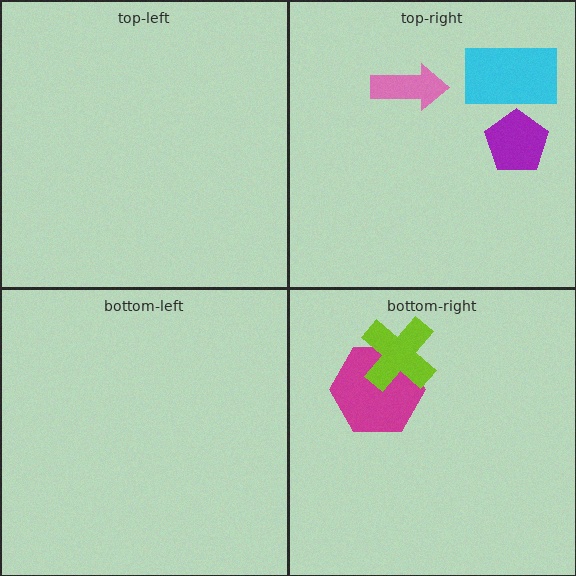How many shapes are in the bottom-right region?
2.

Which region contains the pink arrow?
The top-right region.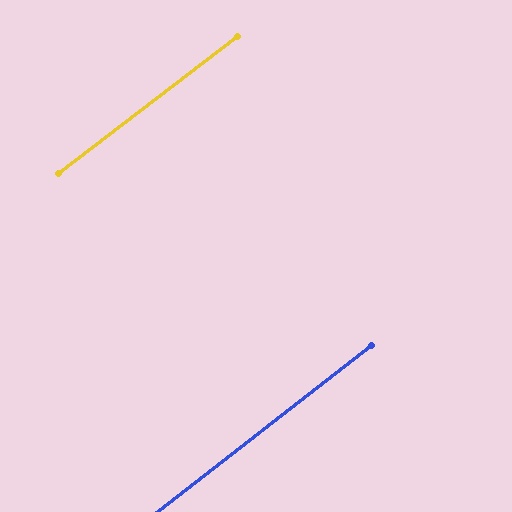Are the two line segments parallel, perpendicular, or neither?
Parallel — their directions differ by only 0.5°.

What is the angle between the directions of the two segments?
Approximately 0 degrees.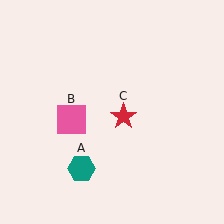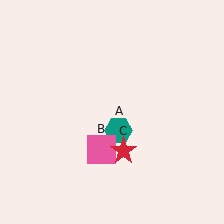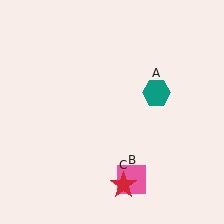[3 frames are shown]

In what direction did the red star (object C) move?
The red star (object C) moved down.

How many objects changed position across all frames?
3 objects changed position: teal hexagon (object A), pink square (object B), red star (object C).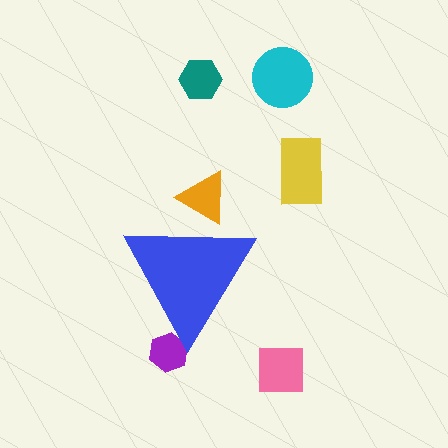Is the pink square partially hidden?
No, the pink square is fully visible.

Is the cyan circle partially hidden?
No, the cyan circle is fully visible.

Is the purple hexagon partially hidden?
Yes, the purple hexagon is partially hidden behind the blue triangle.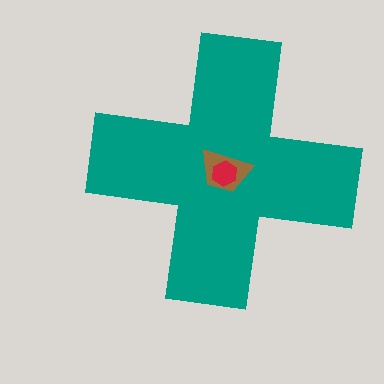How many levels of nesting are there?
3.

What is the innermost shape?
The red hexagon.